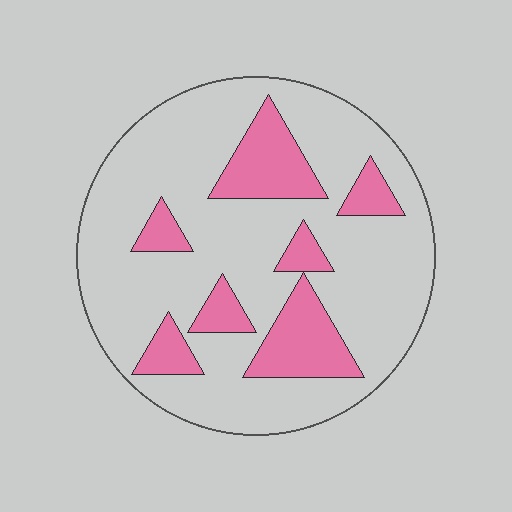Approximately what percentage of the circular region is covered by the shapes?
Approximately 25%.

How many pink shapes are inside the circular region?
7.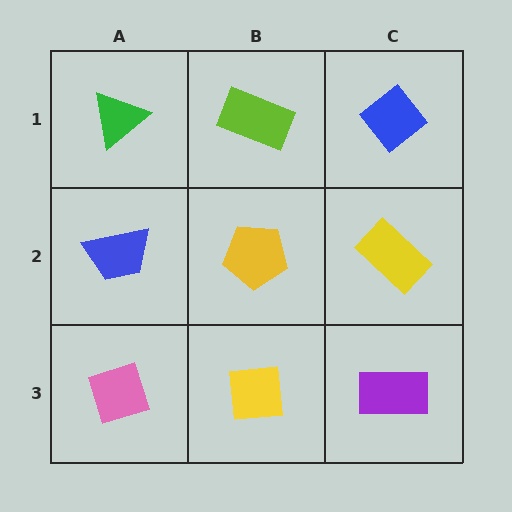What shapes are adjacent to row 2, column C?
A blue diamond (row 1, column C), a purple rectangle (row 3, column C), a yellow pentagon (row 2, column B).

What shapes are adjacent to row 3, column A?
A blue trapezoid (row 2, column A), a yellow square (row 3, column B).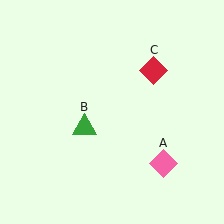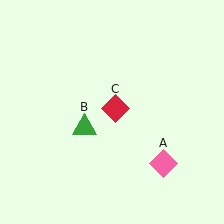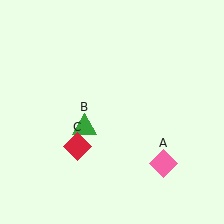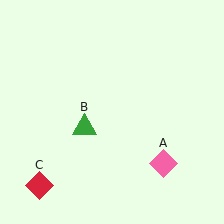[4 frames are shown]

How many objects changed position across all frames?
1 object changed position: red diamond (object C).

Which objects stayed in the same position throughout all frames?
Pink diamond (object A) and green triangle (object B) remained stationary.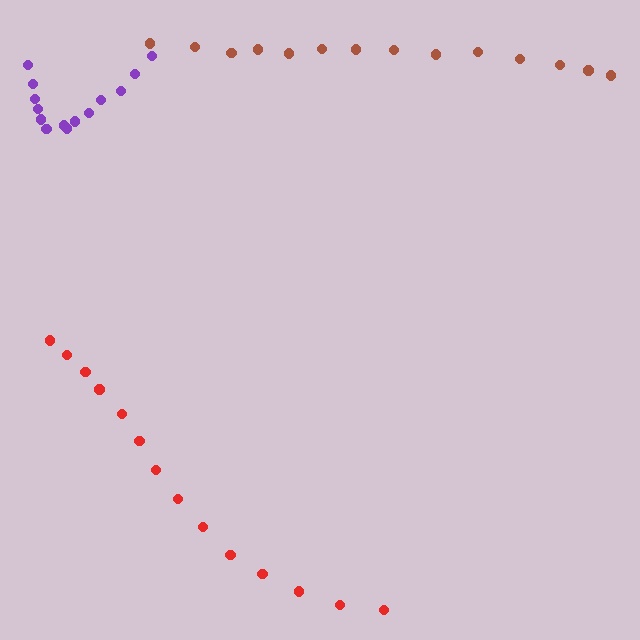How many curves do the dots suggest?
There are 3 distinct paths.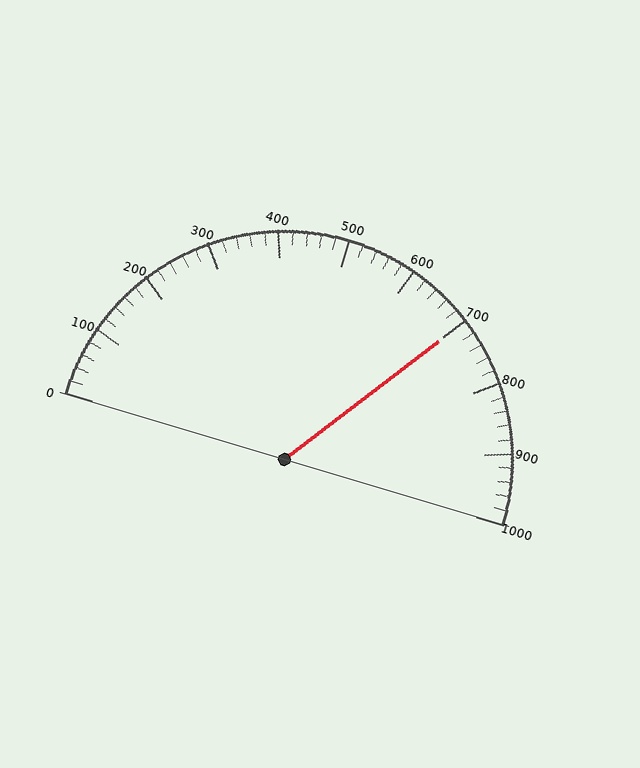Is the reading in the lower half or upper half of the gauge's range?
The reading is in the upper half of the range (0 to 1000).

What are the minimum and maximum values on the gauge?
The gauge ranges from 0 to 1000.